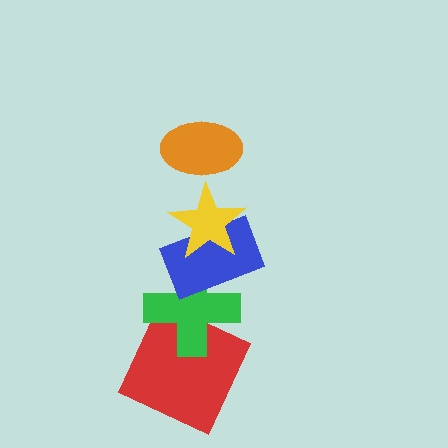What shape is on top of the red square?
The green cross is on top of the red square.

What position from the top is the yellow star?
The yellow star is 2nd from the top.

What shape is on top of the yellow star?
The orange ellipse is on top of the yellow star.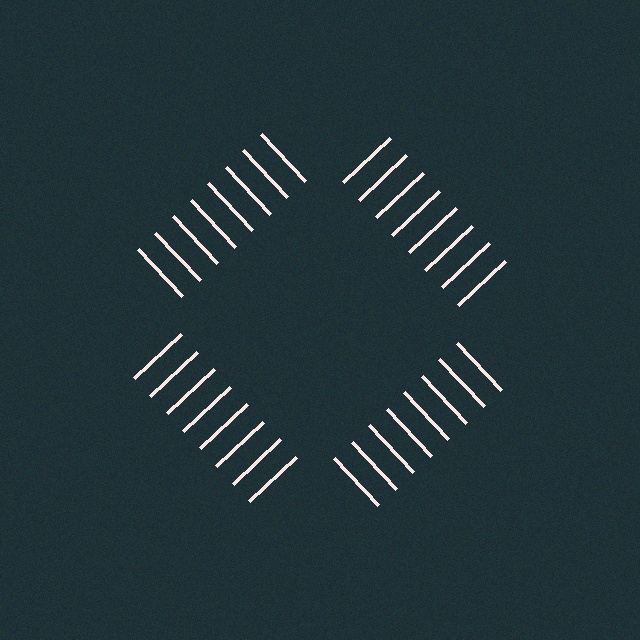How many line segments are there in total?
32 — 8 along each of the 4 edges.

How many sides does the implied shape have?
4 sides — the line-ends trace a square.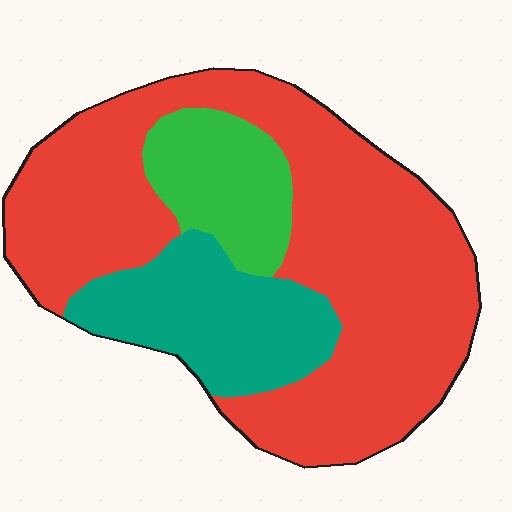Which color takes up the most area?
Red, at roughly 65%.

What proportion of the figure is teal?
Teal covers around 20% of the figure.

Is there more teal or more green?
Teal.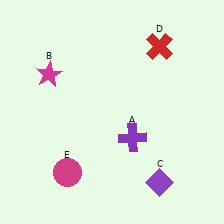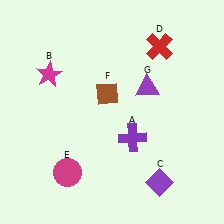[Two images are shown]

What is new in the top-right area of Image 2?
A purple triangle (G) was added in the top-right area of Image 2.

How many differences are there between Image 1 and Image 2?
There are 2 differences between the two images.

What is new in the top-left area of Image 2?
A brown diamond (F) was added in the top-left area of Image 2.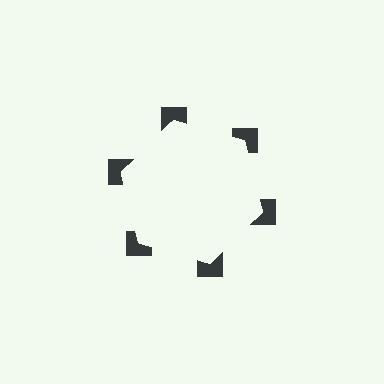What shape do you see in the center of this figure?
An illusory hexagon — its edges are inferred from the aligned wedge cuts in the notched squares, not physically drawn.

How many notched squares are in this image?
There are 6 — one at each vertex of the illusory hexagon.